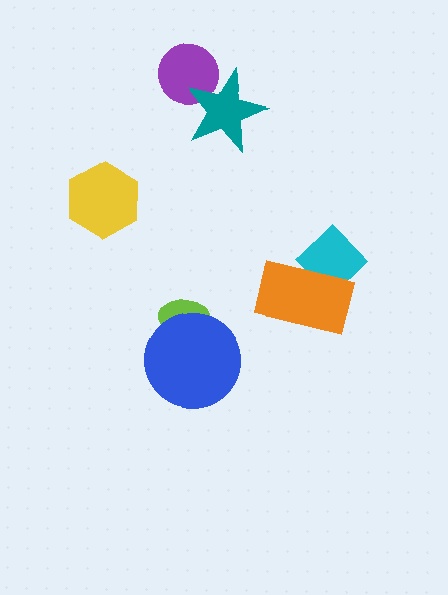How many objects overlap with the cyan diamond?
1 object overlaps with the cyan diamond.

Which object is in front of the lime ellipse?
The blue circle is in front of the lime ellipse.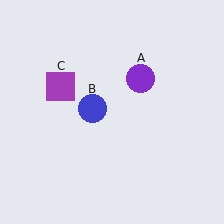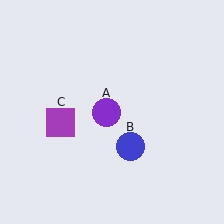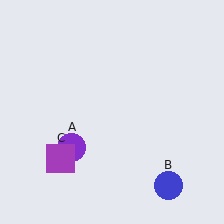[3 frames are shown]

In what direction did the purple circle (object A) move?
The purple circle (object A) moved down and to the left.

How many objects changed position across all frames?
3 objects changed position: purple circle (object A), blue circle (object B), purple square (object C).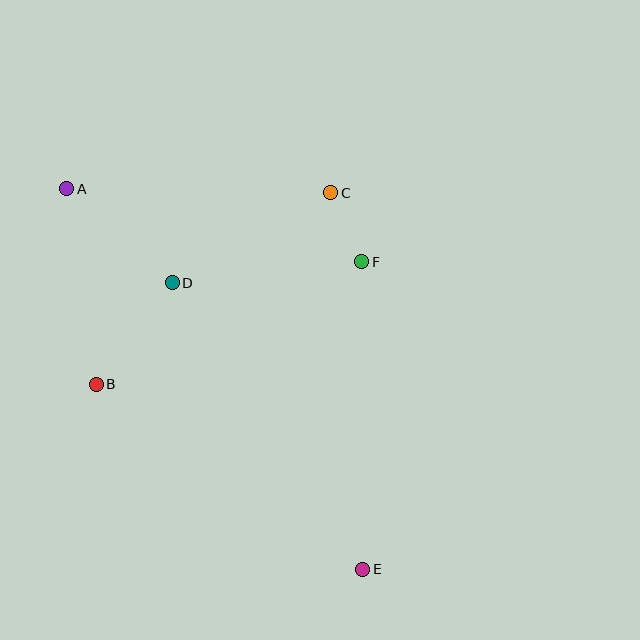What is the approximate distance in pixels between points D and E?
The distance between D and E is approximately 344 pixels.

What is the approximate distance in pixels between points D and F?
The distance between D and F is approximately 191 pixels.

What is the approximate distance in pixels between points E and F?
The distance between E and F is approximately 307 pixels.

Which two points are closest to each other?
Points C and F are closest to each other.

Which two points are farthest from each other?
Points A and E are farthest from each other.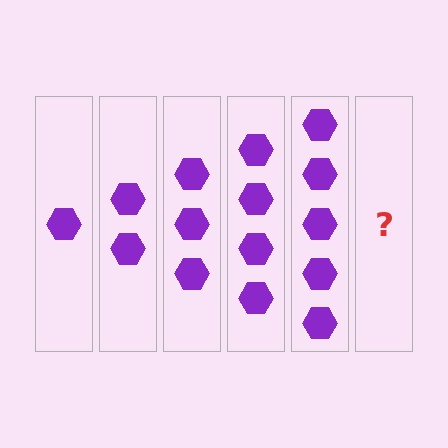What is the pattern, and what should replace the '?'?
The pattern is that each step adds one more hexagon. The '?' should be 6 hexagons.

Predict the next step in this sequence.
The next step is 6 hexagons.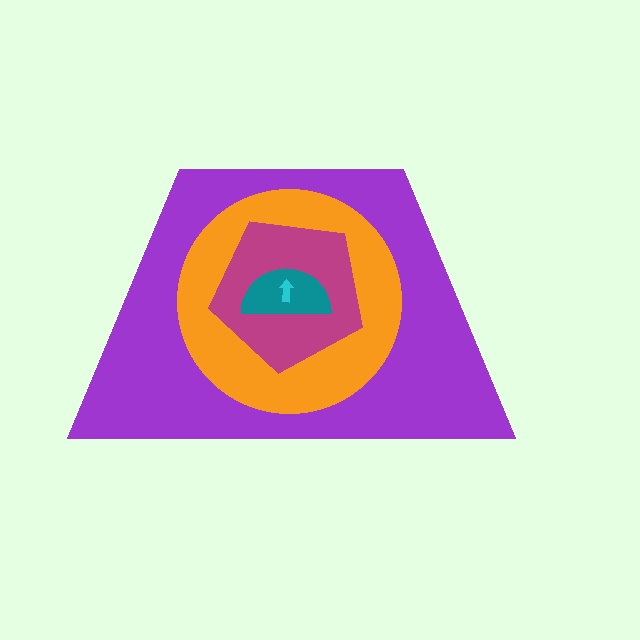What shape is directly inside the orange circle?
The magenta pentagon.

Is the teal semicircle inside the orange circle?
Yes.